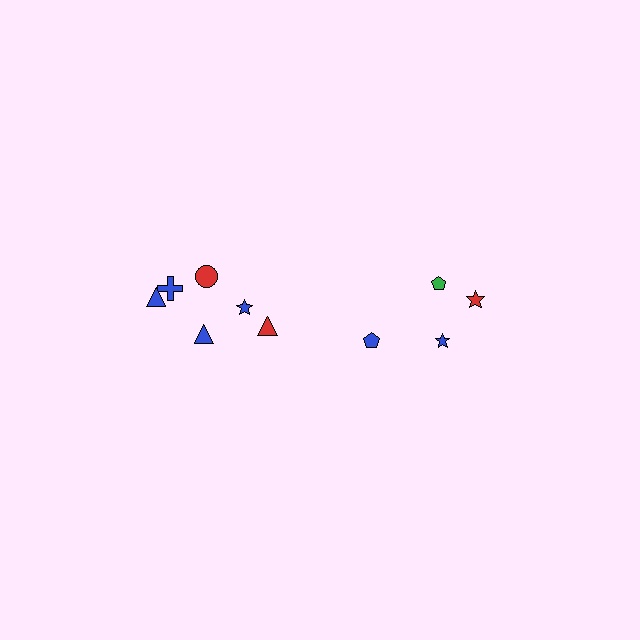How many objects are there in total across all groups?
There are 10 objects.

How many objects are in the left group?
There are 6 objects.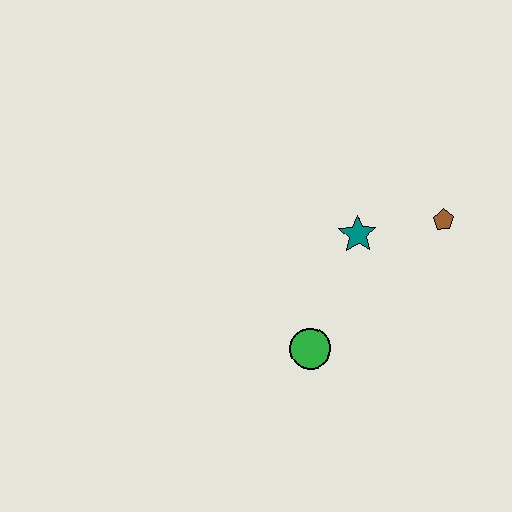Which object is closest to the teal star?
The brown pentagon is closest to the teal star.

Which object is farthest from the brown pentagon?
The green circle is farthest from the brown pentagon.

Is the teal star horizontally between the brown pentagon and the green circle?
Yes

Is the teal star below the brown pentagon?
Yes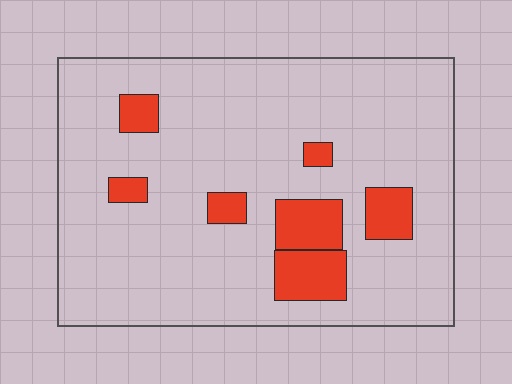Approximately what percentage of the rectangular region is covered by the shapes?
Approximately 15%.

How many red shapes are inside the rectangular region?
7.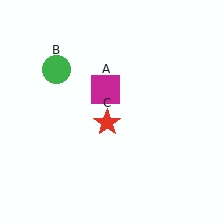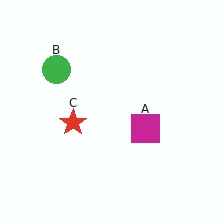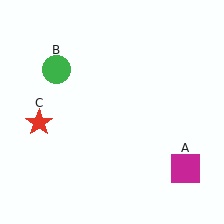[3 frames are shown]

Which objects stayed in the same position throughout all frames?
Green circle (object B) remained stationary.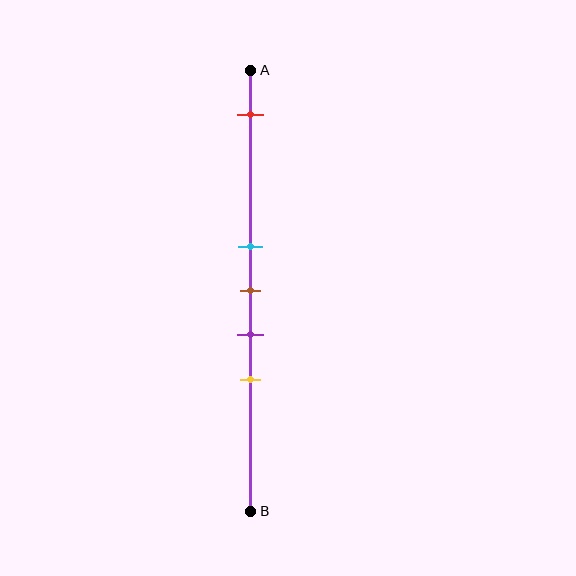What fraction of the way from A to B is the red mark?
The red mark is approximately 10% (0.1) of the way from A to B.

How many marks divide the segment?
There are 5 marks dividing the segment.